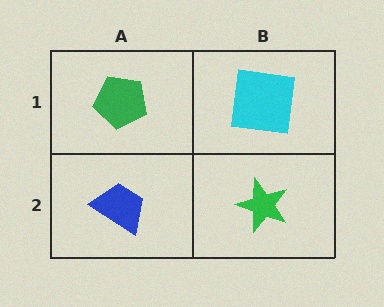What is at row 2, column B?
A green star.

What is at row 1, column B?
A cyan square.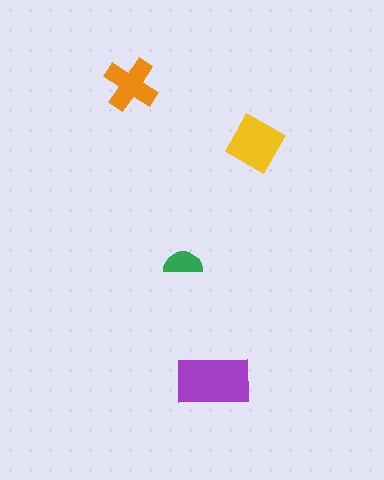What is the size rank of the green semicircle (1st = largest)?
4th.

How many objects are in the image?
There are 4 objects in the image.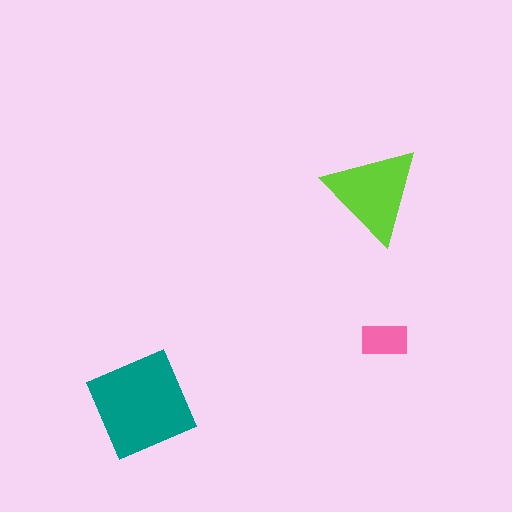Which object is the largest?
The teal square.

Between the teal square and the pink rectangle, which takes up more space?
The teal square.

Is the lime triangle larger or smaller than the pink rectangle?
Larger.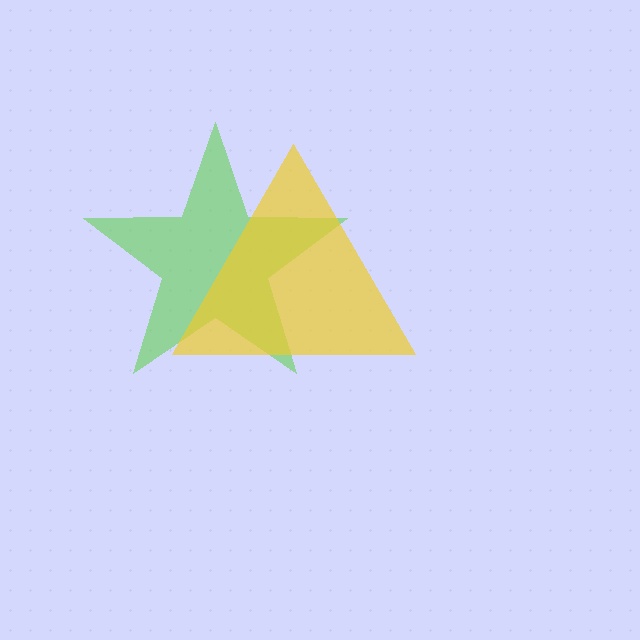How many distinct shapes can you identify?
There are 2 distinct shapes: a lime star, a yellow triangle.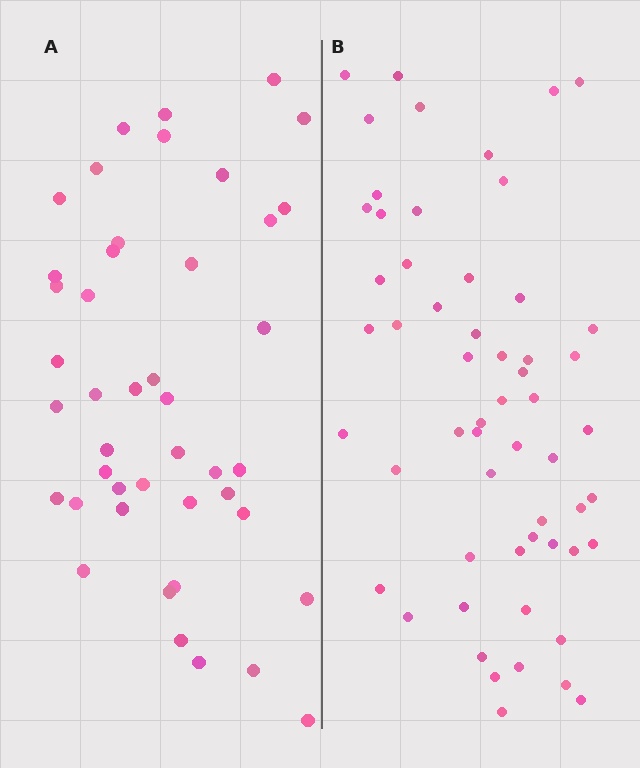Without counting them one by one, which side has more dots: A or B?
Region B (the right region) has more dots.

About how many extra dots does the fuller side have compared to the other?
Region B has approximately 15 more dots than region A.